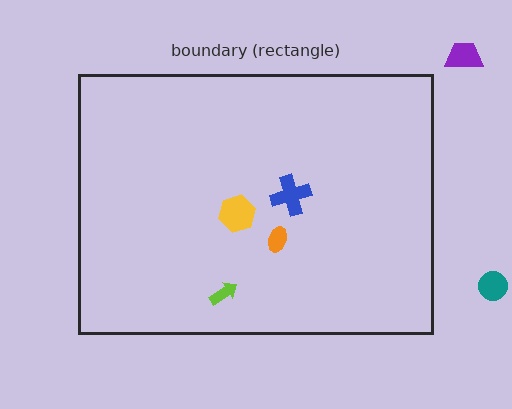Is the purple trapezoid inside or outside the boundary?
Outside.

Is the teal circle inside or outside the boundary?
Outside.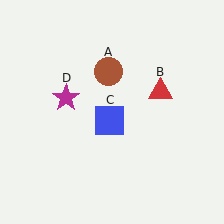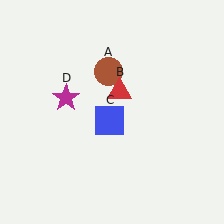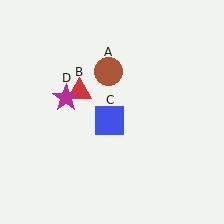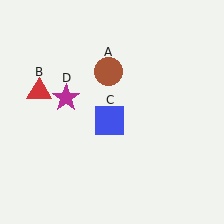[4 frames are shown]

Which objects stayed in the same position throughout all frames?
Brown circle (object A) and blue square (object C) and magenta star (object D) remained stationary.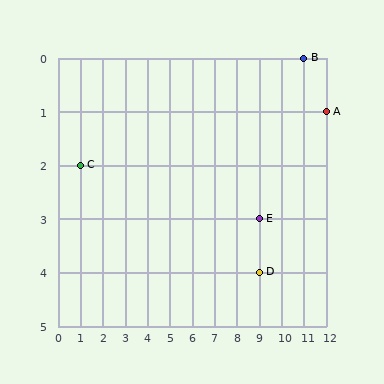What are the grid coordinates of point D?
Point D is at grid coordinates (9, 4).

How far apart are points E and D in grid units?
Points E and D are 1 row apart.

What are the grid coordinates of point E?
Point E is at grid coordinates (9, 3).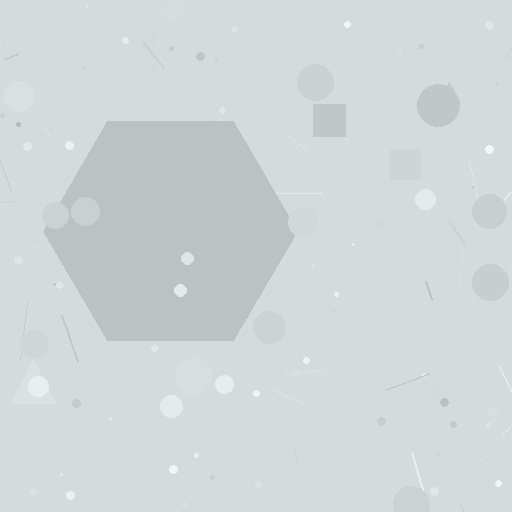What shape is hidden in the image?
A hexagon is hidden in the image.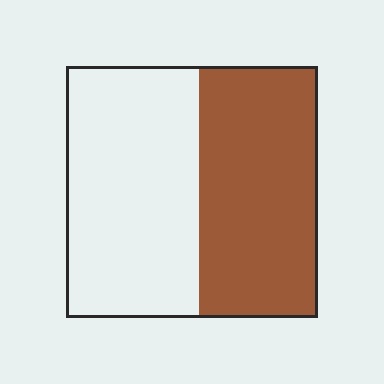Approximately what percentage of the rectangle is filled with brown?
Approximately 45%.